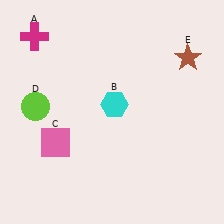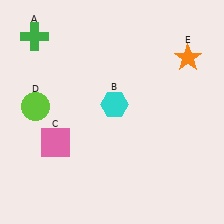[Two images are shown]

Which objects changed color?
A changed from magenta to green. E changed from brown to orange.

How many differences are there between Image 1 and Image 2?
There are 2 differences between the two images.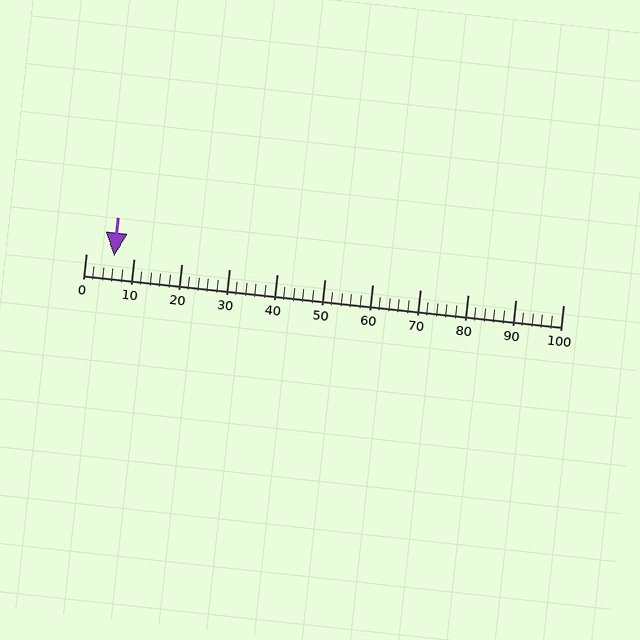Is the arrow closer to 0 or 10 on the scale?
The arrow is closer to 10.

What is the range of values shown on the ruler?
The ruler shows values from 0 to 100.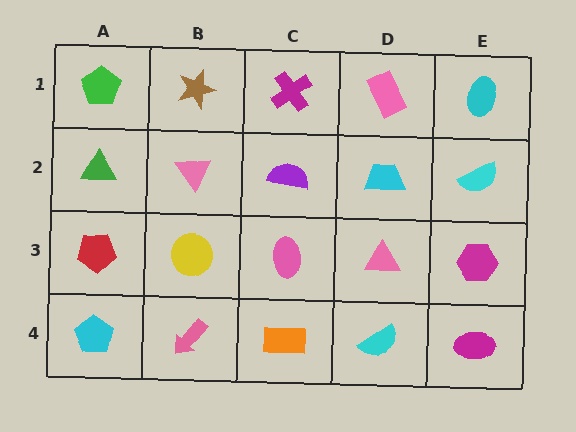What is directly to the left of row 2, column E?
A cyan trapezoid.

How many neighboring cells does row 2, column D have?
4.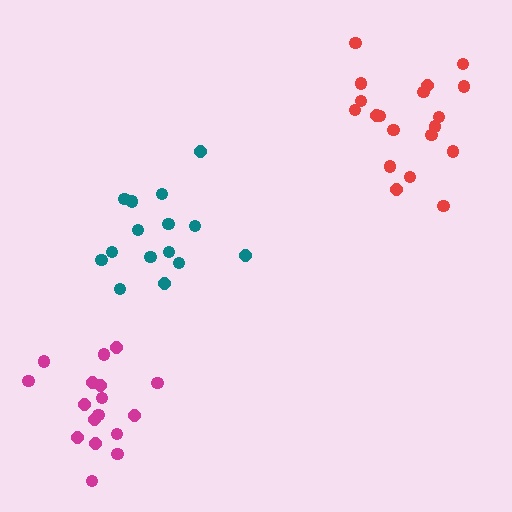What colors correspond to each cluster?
The clusters are colored: teal, red, magenta.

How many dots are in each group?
Group 1: 15 dots, Group 2: 19 dots, Group 3: 17 dots (51 total).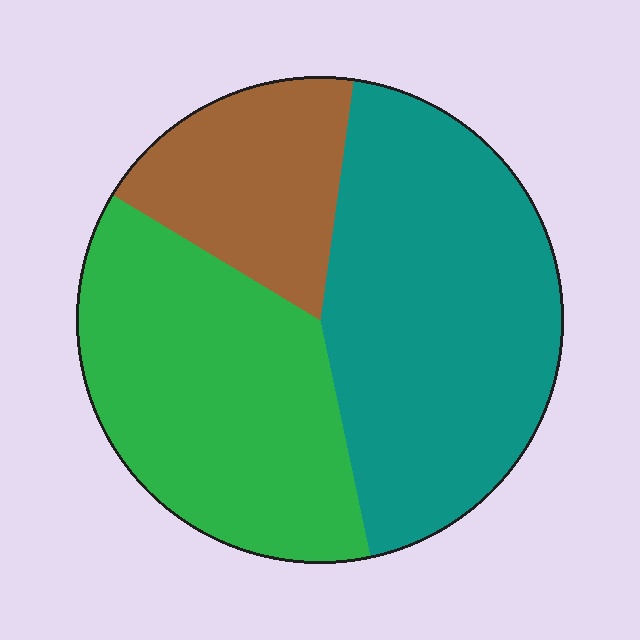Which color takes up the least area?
Brown, at roughly 20%.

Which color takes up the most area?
Teal, at roughly 45%.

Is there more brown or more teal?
Teal.